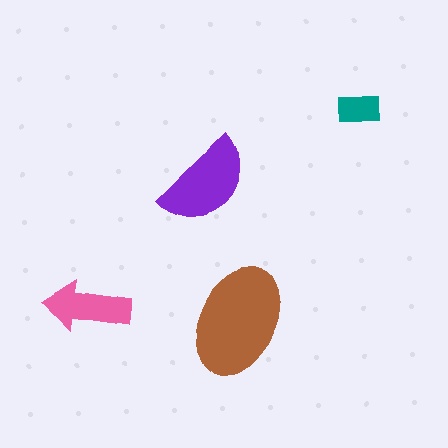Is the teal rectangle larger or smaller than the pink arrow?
Smaller.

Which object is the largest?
The brown ellipse.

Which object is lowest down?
The brown ellipse is bottommost.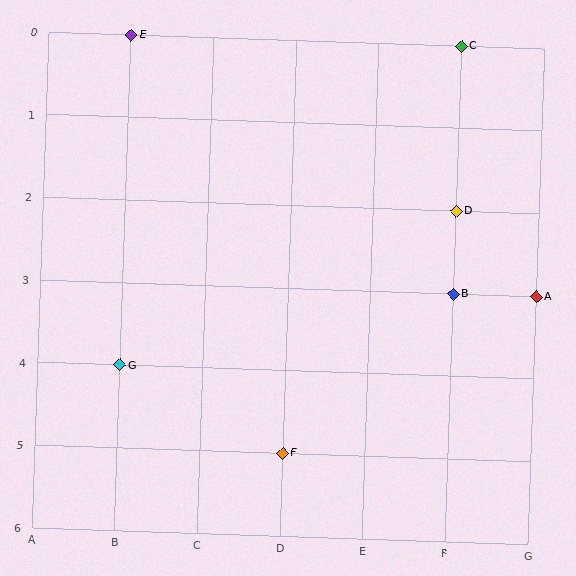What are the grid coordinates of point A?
Point A is at grid coordinates (G, 3).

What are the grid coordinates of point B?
Point B is at grid coordinates (F, 3).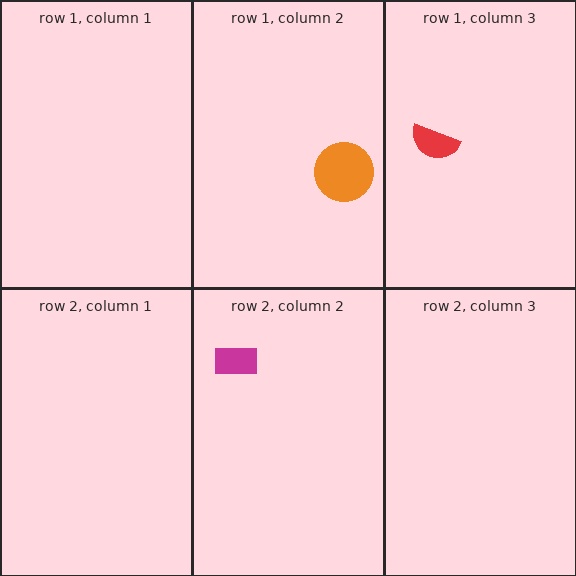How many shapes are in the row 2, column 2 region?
1.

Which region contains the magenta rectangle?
The row 2, column 2 region.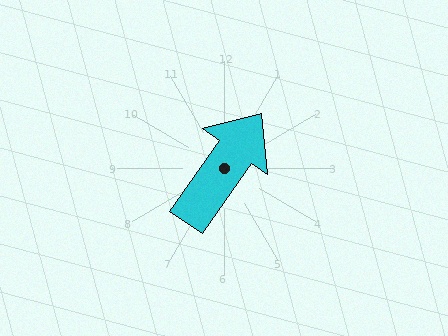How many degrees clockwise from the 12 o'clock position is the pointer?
Approximately 35 degrees.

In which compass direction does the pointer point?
Northeast.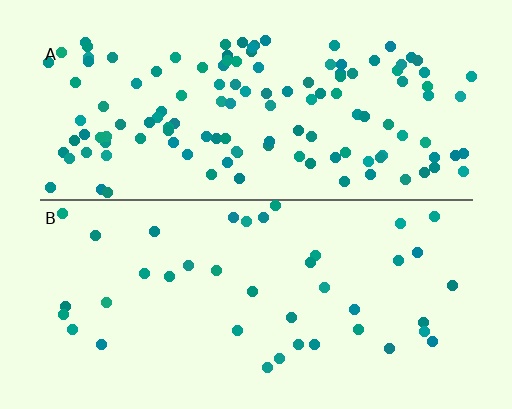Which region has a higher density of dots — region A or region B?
A (the top).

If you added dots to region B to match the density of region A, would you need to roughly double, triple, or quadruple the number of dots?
Approximately triple.